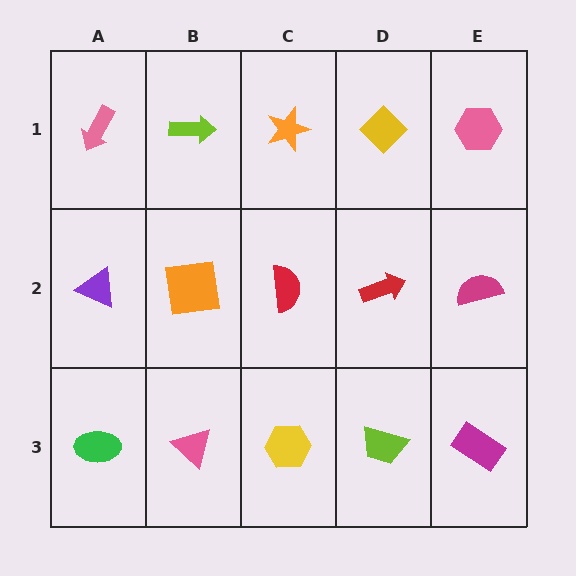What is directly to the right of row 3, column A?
A pink triangle.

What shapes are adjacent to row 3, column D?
A red arrow (row 2, column D), a yellow hexagon (row 3, column C), a magenta rectangle (row 3, column E).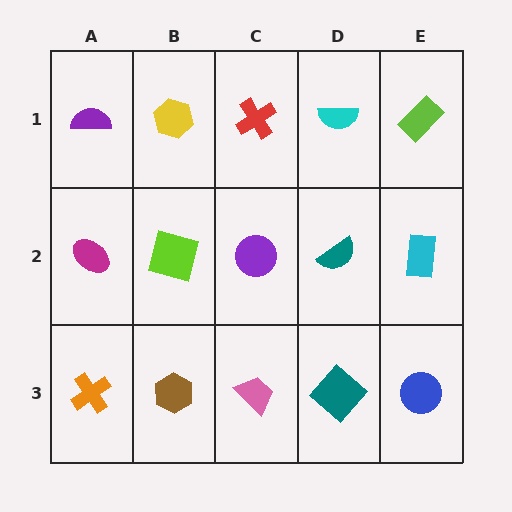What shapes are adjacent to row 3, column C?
A purple circle (row 2, column C), a brown hexagon (row 3, column B), a teal diamond (row 3, column D).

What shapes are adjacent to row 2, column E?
A lime rectangle (row 1, column E), a blue circle (row 3, column E), a teal semicircle (row 2, column D).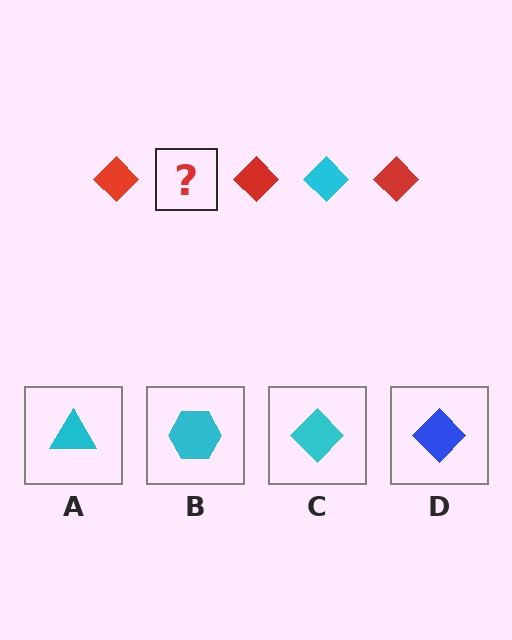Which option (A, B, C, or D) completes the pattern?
C.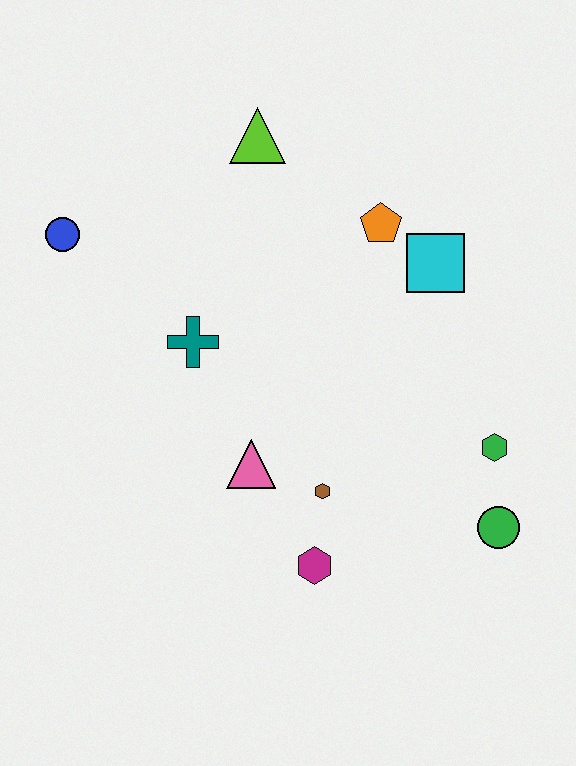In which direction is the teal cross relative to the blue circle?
The teal cross is to the right of the blue circle.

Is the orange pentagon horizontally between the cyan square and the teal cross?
Yes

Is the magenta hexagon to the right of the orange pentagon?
No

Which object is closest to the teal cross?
The pink triangle is closest to the teal cross.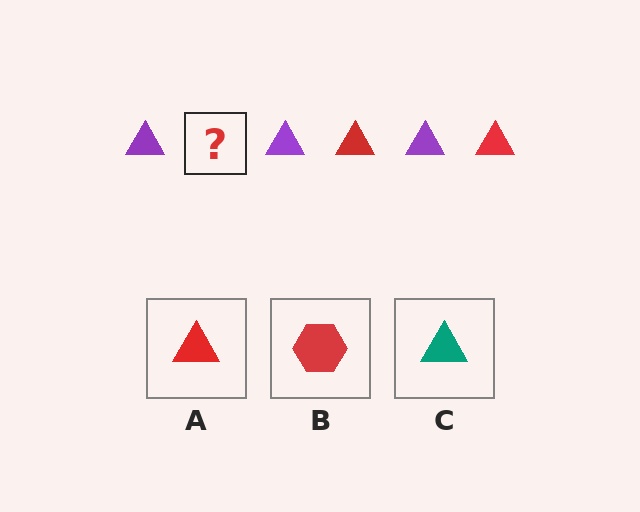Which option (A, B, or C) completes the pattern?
A.